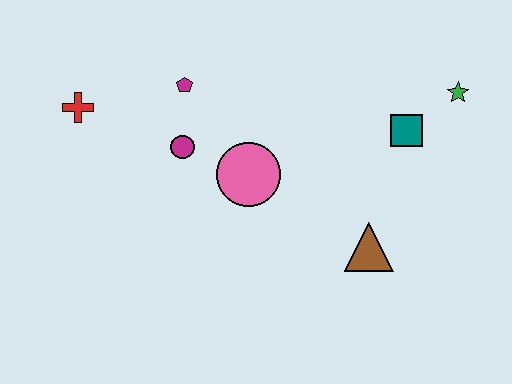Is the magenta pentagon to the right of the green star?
No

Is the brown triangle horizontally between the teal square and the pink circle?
Yes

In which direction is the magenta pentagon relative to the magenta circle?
The magenta pentagon is above the magenta circle.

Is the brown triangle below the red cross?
Yes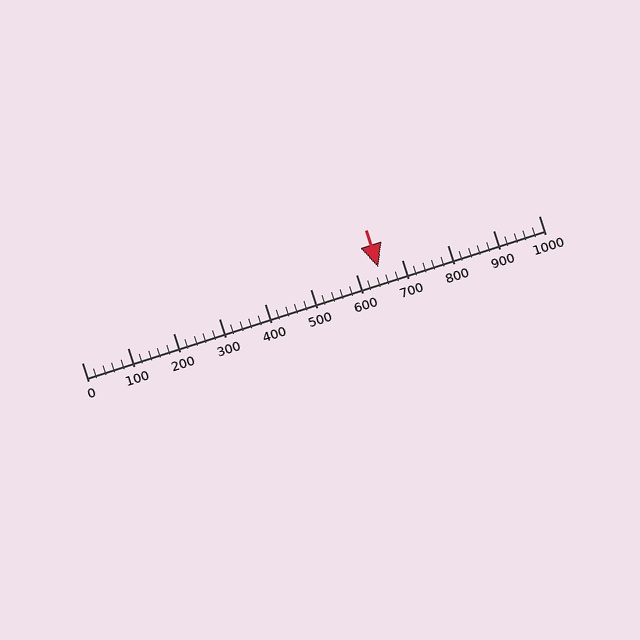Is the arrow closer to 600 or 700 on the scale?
The arrow is closer to 600.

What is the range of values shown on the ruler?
The ruler shows values from 0 to 1000.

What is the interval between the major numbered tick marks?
The major tick marks are spaced 100 units apart.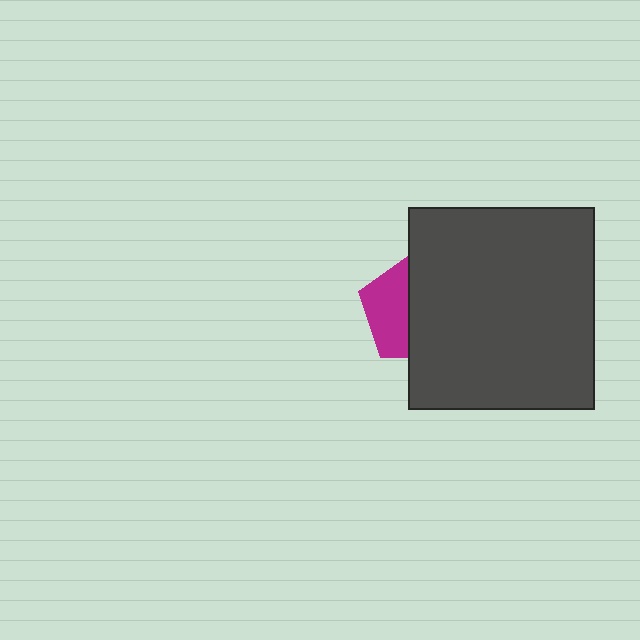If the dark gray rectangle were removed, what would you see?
You would see the complete magenta pentagon.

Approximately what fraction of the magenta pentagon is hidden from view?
Roughly 59% of the magenta pentagon is hidden behind the dark gray rectangle.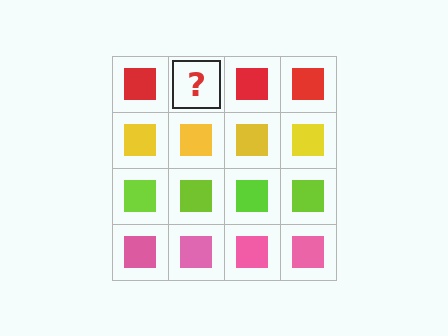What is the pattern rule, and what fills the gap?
The rule is that each row has a consistent color. The gap should be filled with a red square.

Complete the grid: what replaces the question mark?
The question mark should be replaced with a red square.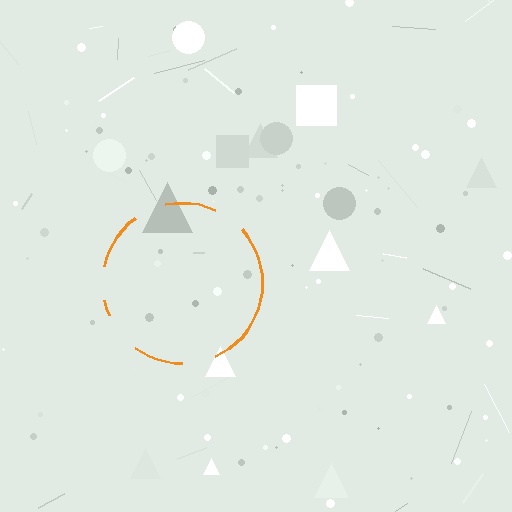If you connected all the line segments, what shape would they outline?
They would outline a circle.